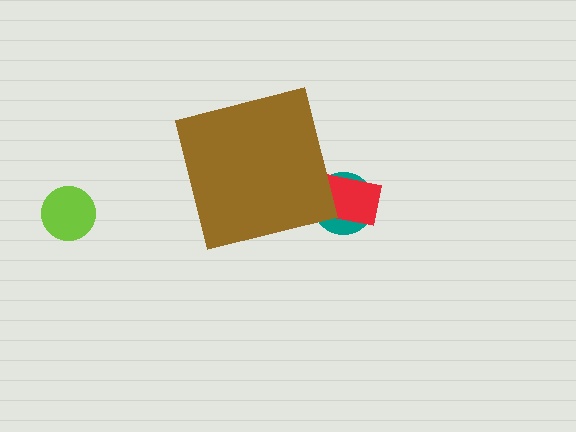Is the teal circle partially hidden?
Yes, the teal circle is partially hidden behind the brown square.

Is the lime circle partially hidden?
No, the lime circle is fully visible.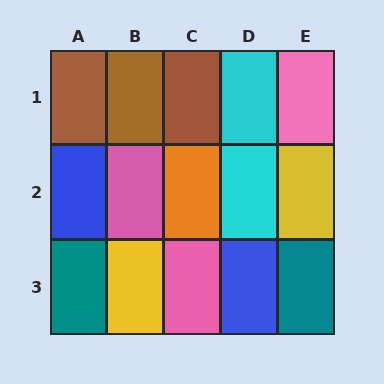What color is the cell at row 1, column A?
Brown.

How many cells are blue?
2 cells are blue.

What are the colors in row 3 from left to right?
Teal, yellow, pink, blue, teal.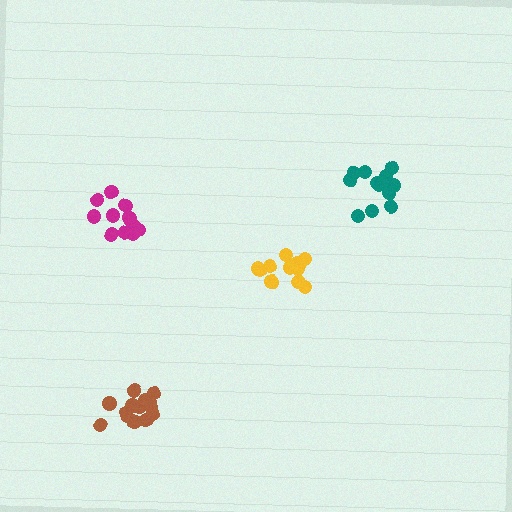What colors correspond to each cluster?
The clusters are colored: brown, magenta, teal, yellow.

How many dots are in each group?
Group 1: 17 dots, Group 2: 12 dots, Group 3: 14 dots, Group 4: 12 dots (55 total).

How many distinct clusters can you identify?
There are 4 distinct clusters.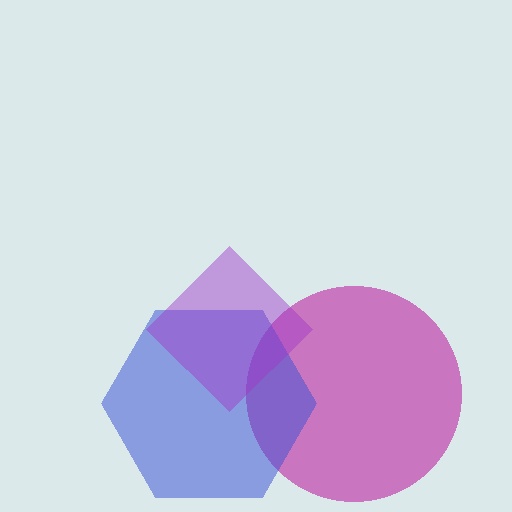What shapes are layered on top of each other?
The layered shapes are: a magenta circle, a blue hexagon, a purple diamond.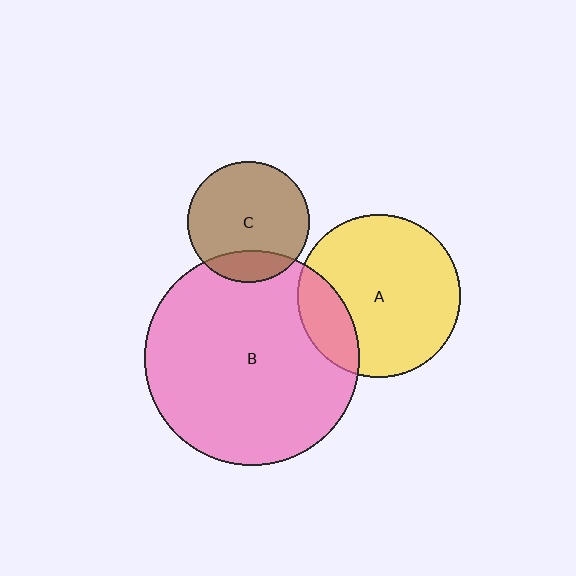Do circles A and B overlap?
Yes.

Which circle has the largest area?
Circle B (pink).